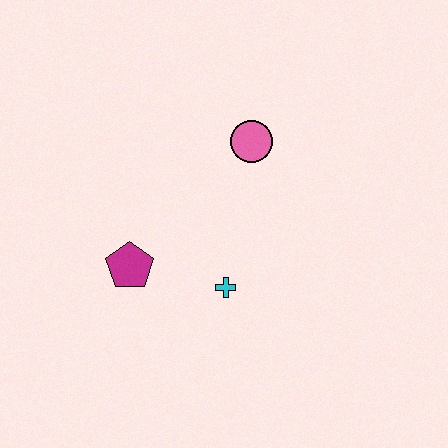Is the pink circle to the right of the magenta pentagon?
Yes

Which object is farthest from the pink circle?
The magenta pentagon is farthest from the pink circle.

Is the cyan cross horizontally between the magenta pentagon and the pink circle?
Yes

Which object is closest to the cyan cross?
The magenta pentagon is closest to the cyan cross.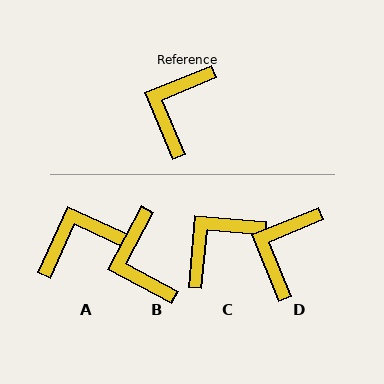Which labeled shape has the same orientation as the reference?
D.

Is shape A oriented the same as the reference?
No, it is off by about 47 degrees.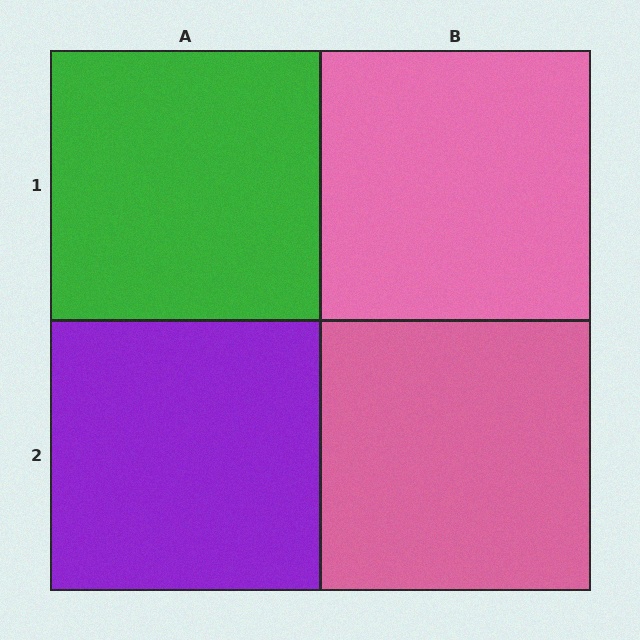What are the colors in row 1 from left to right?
Green, pink.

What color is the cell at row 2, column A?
Purple.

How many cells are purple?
1 cell is purple.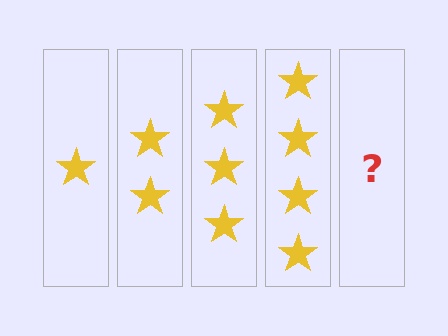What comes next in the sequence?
The next element should be 5 stars.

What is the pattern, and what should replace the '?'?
The pattern is that each step adds one more star. The '?' should be 5 stars.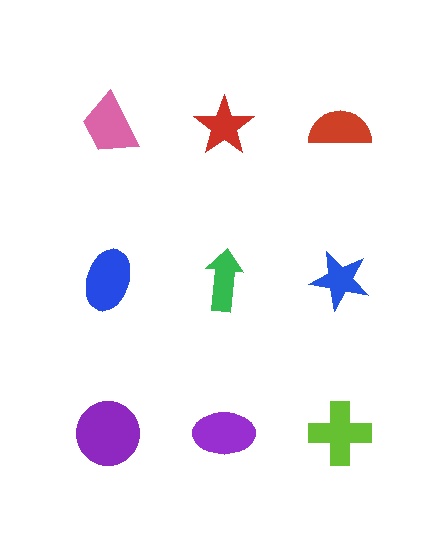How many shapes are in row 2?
3 shapes.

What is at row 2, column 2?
A green arrow.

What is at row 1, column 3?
A red semicircle.